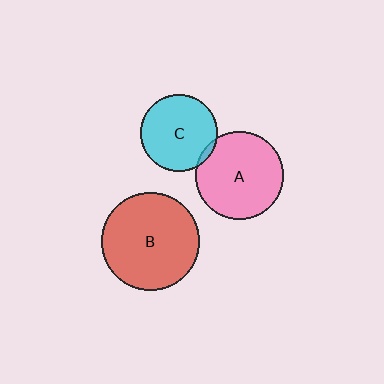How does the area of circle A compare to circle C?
Approximately 1.3 times.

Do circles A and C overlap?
Yes.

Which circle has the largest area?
Circle B (red).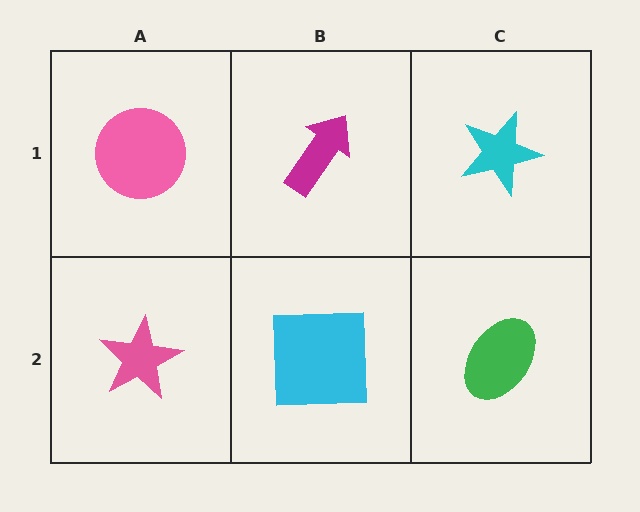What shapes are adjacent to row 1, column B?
A cyan square (row 2, column B), a pink circle (row 1, column A), a cyan star (row 1, column C).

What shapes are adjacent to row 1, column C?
A green ellipse (row 2, column C), a magenta arrow (row 1, column B).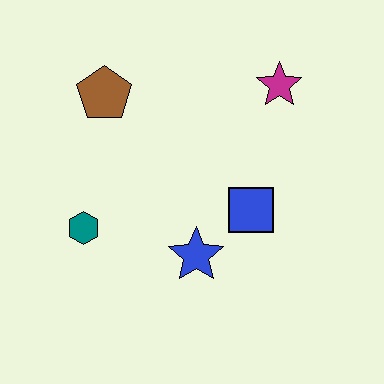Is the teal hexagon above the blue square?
No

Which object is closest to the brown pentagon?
The teal hexagon is closest to the brown pentagon.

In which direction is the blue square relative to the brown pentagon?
The blue square is to the right of the brown pentagon.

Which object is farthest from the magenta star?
The teal hexagon is farthest from the magenta star.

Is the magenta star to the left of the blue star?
No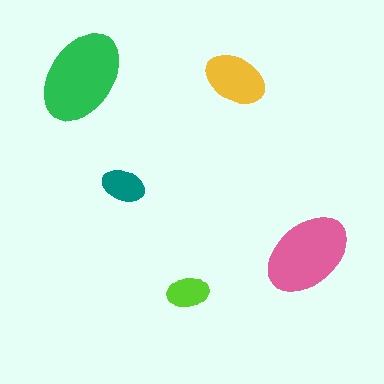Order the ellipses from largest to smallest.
the green one, the pink one, the yellow one, the teal one, the lime one.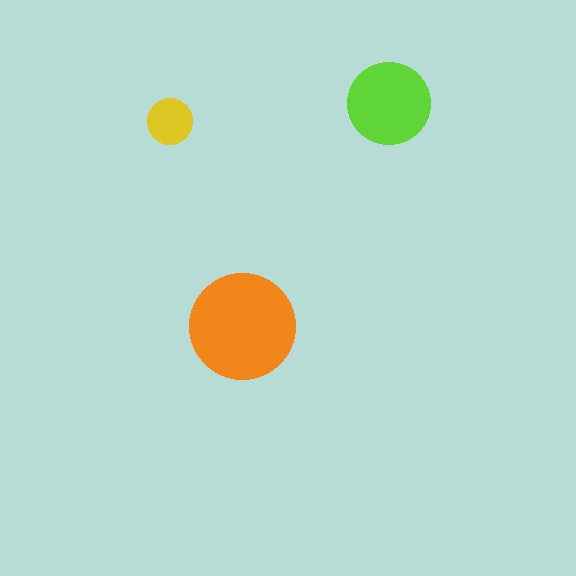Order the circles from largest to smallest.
the orange one, the lime one, the yellow one.